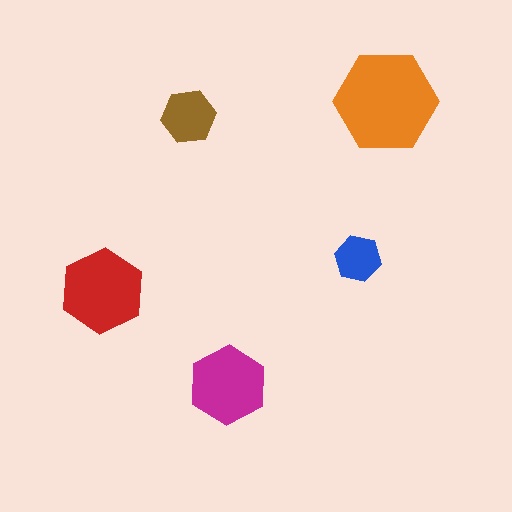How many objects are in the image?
There are 5 objects in the image.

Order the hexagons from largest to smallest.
the orange one, the red one, the magenta one, the brown one, the blue one.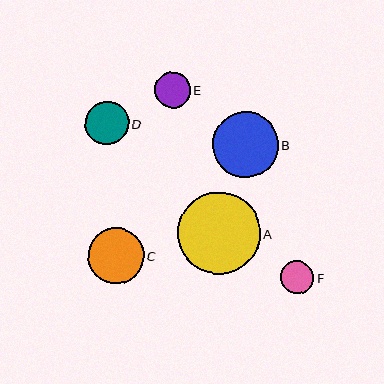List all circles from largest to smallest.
From largest to smallest: A, B, C, D, E, F.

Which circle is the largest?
Circle A is the largest with a size of approximately 83 pixels.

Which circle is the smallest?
Circle F is the smallest with a size of approximately 33 pixels.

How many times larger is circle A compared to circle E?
Circle A is approximately 2.3 times the size of circle E.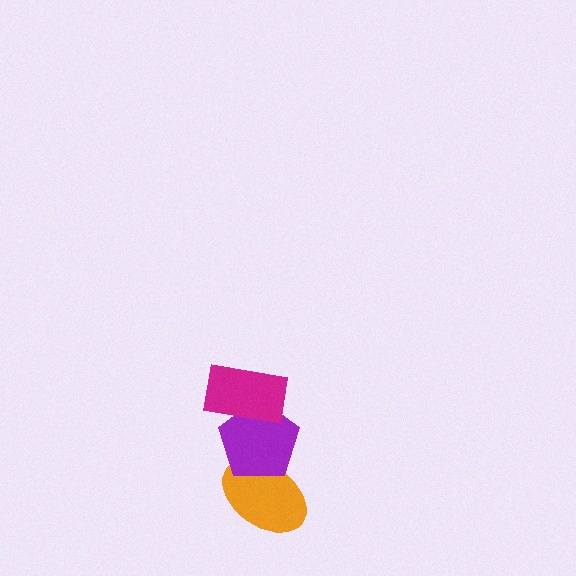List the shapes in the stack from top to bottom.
From top to bottom: the magenta rectangle, the purple pentagon, the orange ellipse.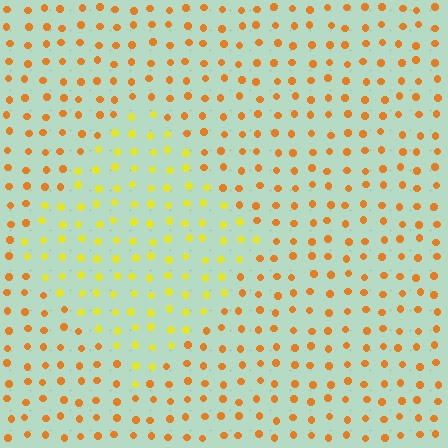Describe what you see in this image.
The image is filled with small orange elements in a uniform arrangement. A diamond-shaped region is visible where the elements are tinted to a slightly different hue, forming a subtle color boundary.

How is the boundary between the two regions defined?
The boundary is defined purely by a slight shift in hue (about 33 degrees). Spacing, size, and orientation are identical on both sides.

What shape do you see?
I see a diamond.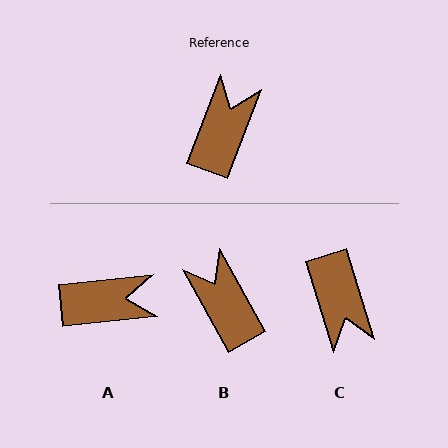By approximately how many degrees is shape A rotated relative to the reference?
Approximately 63 degrees clockwise.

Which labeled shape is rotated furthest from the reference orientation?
C, about 142 degrees away.